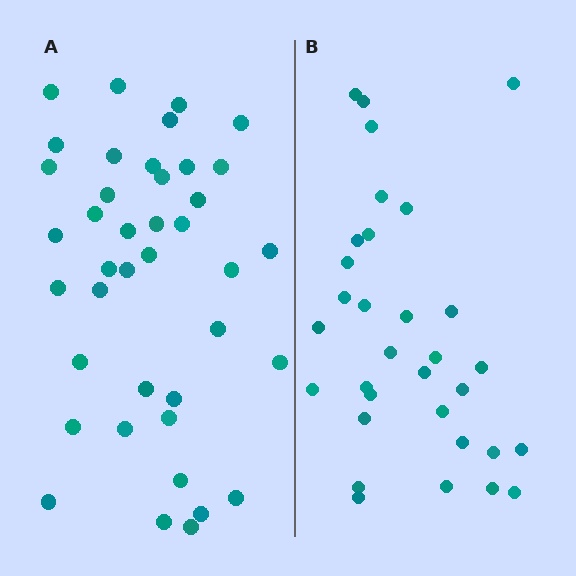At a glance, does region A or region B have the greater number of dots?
Region A (the left region) has more dots.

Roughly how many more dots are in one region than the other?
Region A has roughly 8 or so more dots than region B.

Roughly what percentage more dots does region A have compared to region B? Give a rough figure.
About 25% more.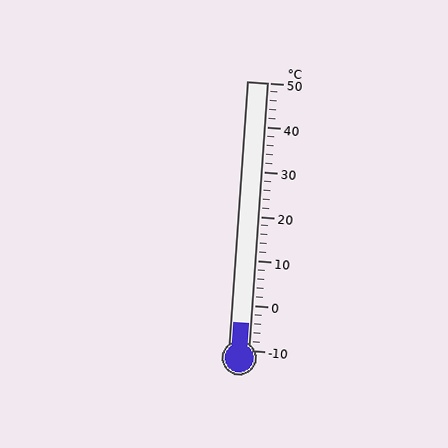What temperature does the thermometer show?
The thermometer shows approximately -4°C.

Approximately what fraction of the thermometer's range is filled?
The thermometer is filled to approximately 10% of its range.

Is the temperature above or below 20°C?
The temperature is below 20°C.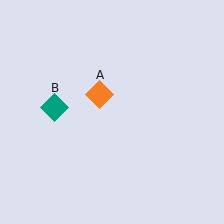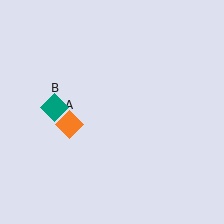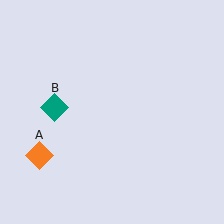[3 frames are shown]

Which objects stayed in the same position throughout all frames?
Teal diamond (object B) remained stationary.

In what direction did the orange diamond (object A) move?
The orange diamond (object A) moved down and to the left.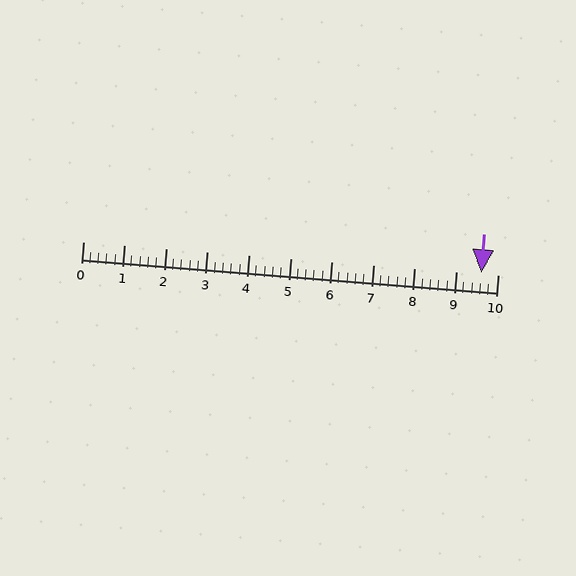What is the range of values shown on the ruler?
The ruler shows values from 0 to 10.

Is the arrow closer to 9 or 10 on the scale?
The arrow is closer to 10.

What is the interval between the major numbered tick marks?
The major tick marks are spaced 1 units apart.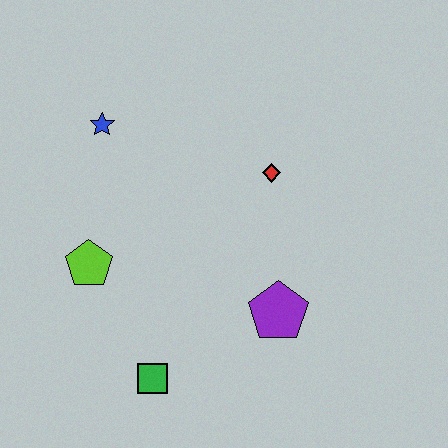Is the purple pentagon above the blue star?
No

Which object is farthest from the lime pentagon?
The red diamond is farthest from the lime pentagon.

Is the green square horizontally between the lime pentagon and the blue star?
No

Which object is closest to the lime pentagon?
The green square is closest to the lime pentagon.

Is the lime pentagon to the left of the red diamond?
Yes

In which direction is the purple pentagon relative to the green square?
The purple pentagon is to the right of the green square.